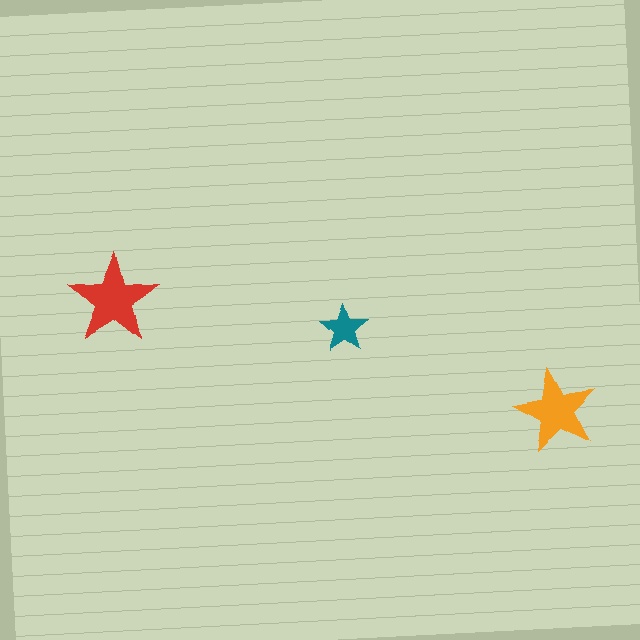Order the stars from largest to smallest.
the red one, the orange one, the teal one.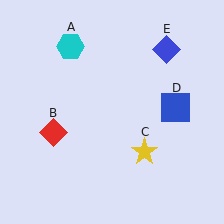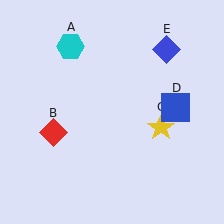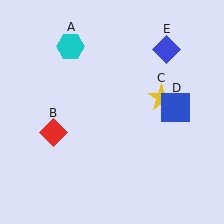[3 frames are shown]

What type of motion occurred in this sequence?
The yellow star (object C) rotated counterclockwise around the center of the scene.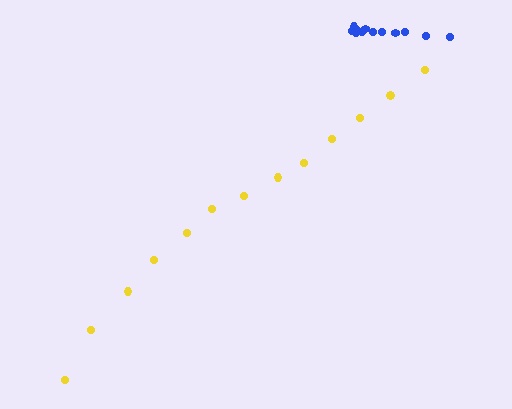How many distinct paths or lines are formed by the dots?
There are 2 distinct paths.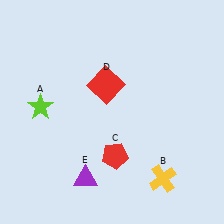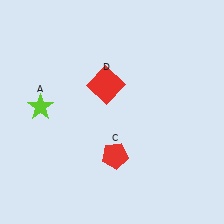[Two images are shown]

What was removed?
The purple triangle (E), the yellow cross (B) were removed in Image 2.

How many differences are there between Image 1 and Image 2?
There are 2 differences between the two images.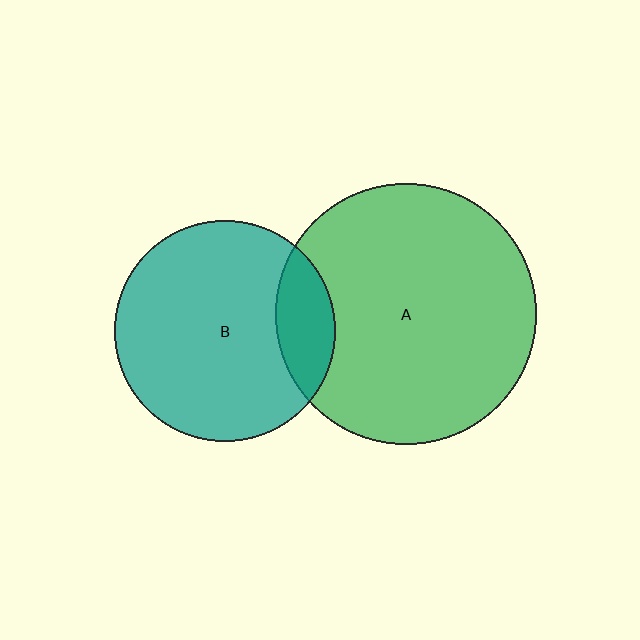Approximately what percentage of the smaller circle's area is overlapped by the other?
Approximately 15%.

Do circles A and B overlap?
Yes.